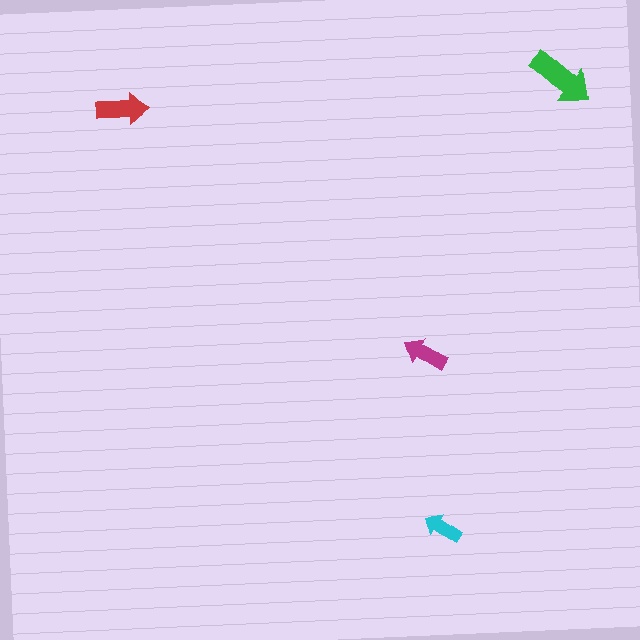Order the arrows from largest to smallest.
the green one, the red one, the magenta one, the cyan one.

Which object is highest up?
The green arrow is topmost.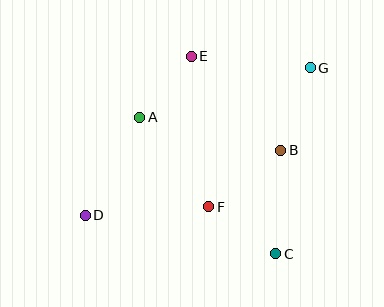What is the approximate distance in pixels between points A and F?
The distance between A and F is approximately 114 pixels.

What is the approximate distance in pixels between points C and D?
The distance between C and D is approximately 195 pixels.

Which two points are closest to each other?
Points A and E are closest to each other.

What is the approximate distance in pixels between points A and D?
The distance between A and D is approximately 112 pixels.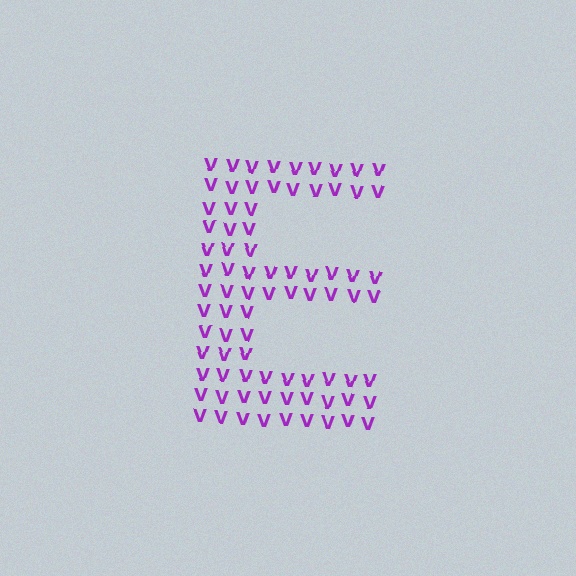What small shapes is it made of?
It is made of small letter V's.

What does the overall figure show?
The overall figure shows the letter E.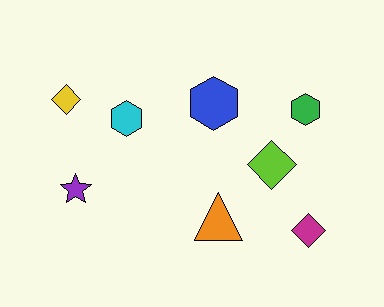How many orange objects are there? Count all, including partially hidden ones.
There is 1 orange object.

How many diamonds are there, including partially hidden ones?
There are 3 diamonds.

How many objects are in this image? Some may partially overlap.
There are 8 objects.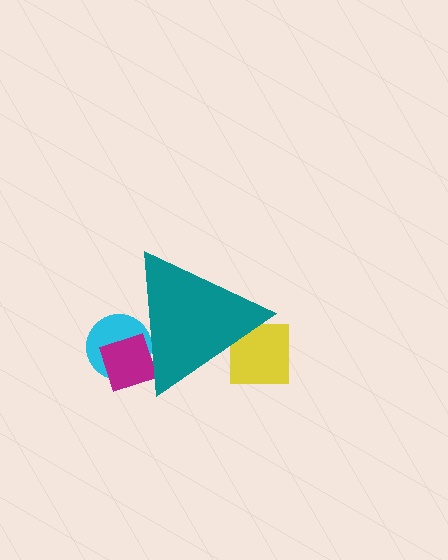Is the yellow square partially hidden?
Yes, the yellow square is partially hidden behind the teal triangle.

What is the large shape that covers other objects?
A teal triangle.